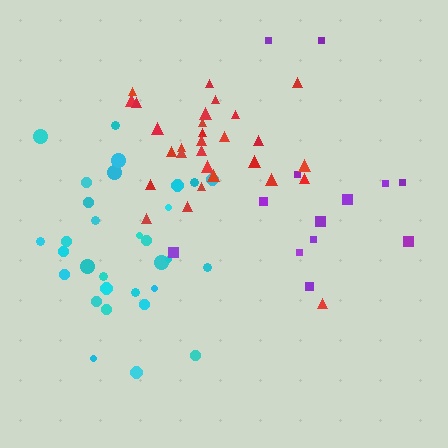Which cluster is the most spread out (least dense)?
Purple.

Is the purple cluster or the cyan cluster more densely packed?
Cyan.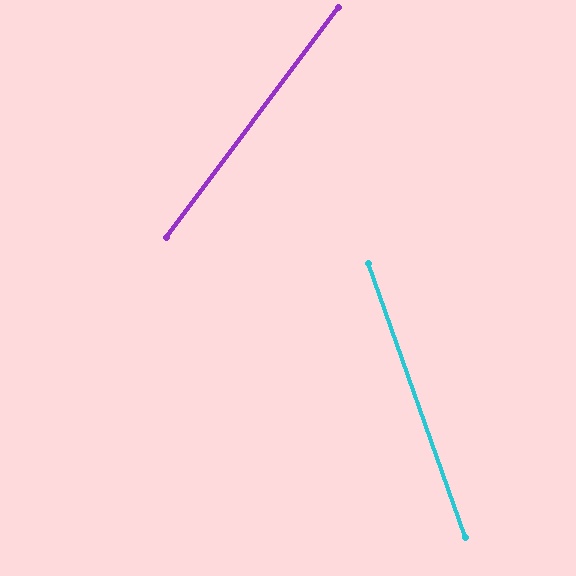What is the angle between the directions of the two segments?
Approximately 56 degrees.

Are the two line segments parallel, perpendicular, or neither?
Neither parallel nor perpendicular — they differ by about 56°.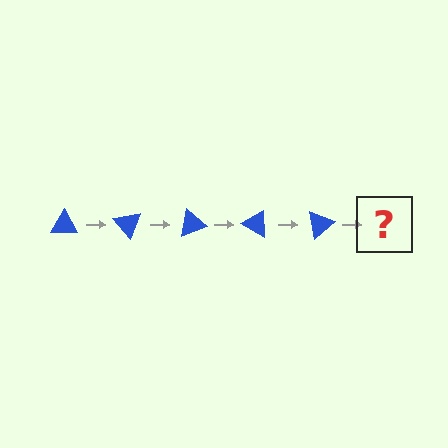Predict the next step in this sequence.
The next step is a blue triangle rotated 250 degrees.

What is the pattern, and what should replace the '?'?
The pattern is that the triangle rotates 50 degrees each step. The '?' should be a blue triangle rotated 250 degrees.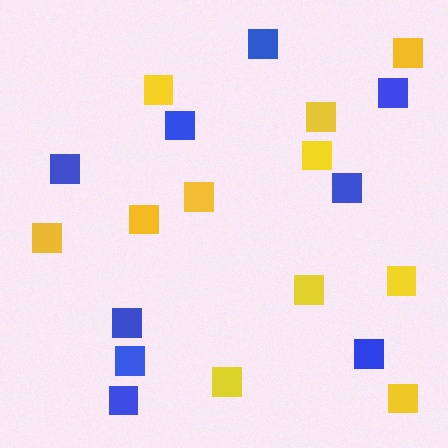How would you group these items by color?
There are 2 groups: one group of yellow squares (11) and one group of blue squares (9).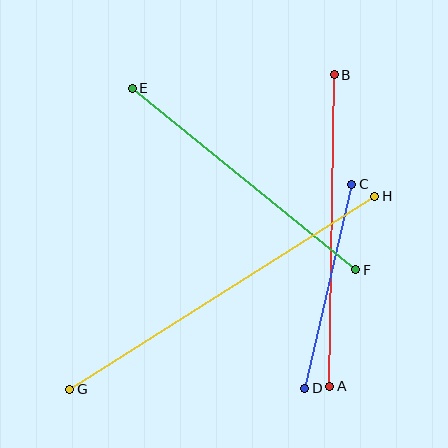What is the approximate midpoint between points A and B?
The midpoint is at approximately (332, 231) pixels.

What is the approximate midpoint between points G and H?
The midpoint is at approximately (222, 293) pixels.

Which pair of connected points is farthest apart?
Points G and H are farthest apart.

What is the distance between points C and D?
The distance is approximately 209 pixels.